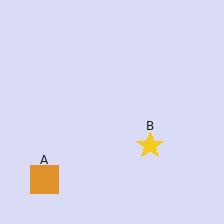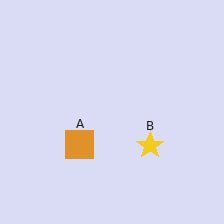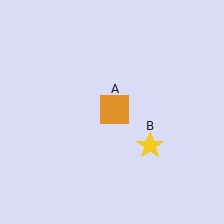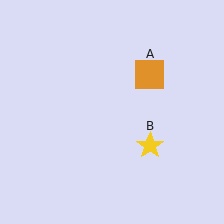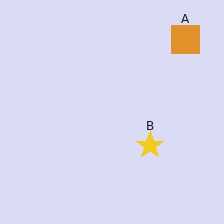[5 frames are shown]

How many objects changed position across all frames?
1 object changed position: orange square (object A).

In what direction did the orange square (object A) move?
The orange square (object A) moved up and to the right.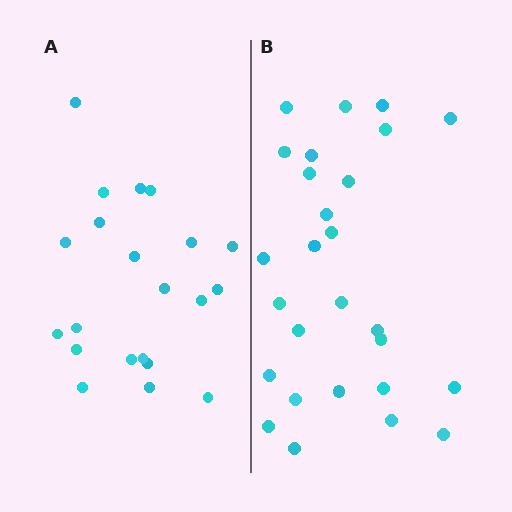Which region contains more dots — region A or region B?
Region B (the right region) has more dots.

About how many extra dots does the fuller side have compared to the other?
Region B has about 6 more dots than region A.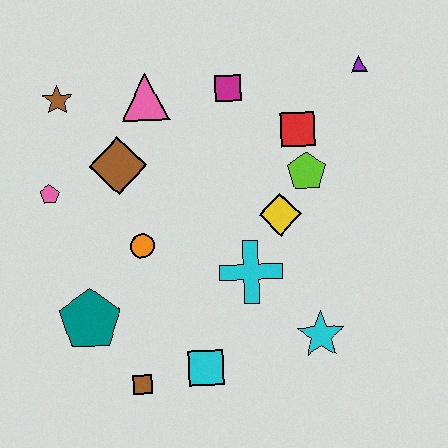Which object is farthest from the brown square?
The purple triangle is farthest from the brown square.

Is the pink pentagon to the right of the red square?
No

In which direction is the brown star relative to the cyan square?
The brown star is above the cyan square.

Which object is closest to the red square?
The lime pentagon is closest to the red square.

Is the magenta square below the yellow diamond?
No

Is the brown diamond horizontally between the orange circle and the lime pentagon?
No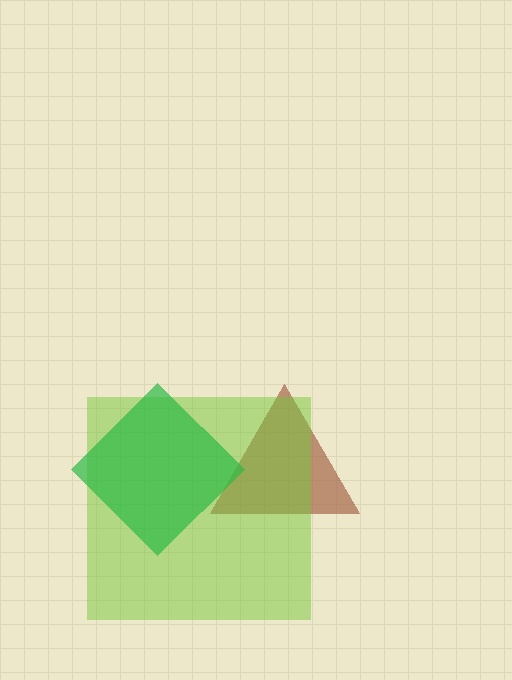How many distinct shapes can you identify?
There are 3 distinct shapes: a brown triangle, a lime square, a green diamond.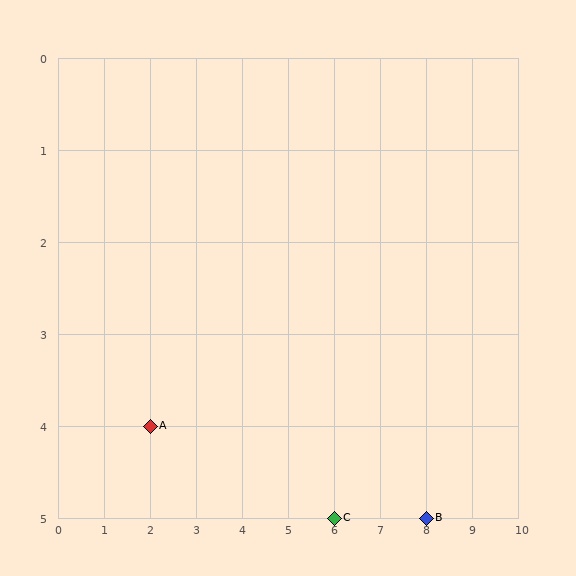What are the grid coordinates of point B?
Point B is at grid coordinates (8, 5).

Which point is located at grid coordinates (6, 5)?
Point C is at (6, 5).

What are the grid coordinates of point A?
Point A is at grid coordinates (2, 4).